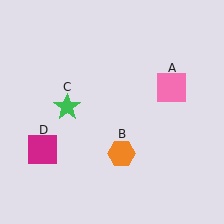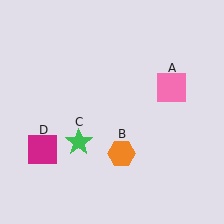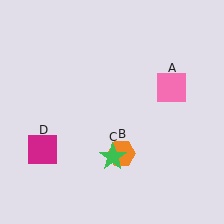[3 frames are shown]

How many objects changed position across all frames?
1 object changed position: green star (object C).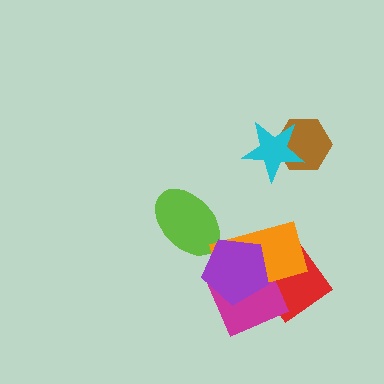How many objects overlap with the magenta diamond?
3 objects overlap with the magenta diamond.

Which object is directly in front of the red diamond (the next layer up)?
The magenta diamond is directly in front of the red diamond.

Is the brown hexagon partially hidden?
Yes, it is partially covered by another shape.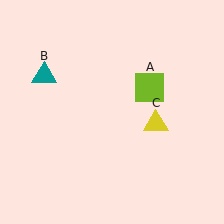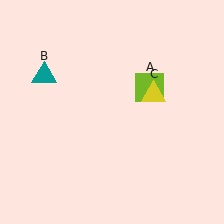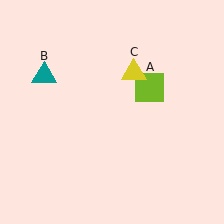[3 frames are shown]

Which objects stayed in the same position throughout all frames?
Lime square (object A) and teal triangle (object B) remained stationary.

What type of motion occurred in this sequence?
The yellow triangle (object C) rotated counterclockwise around the center of the scene.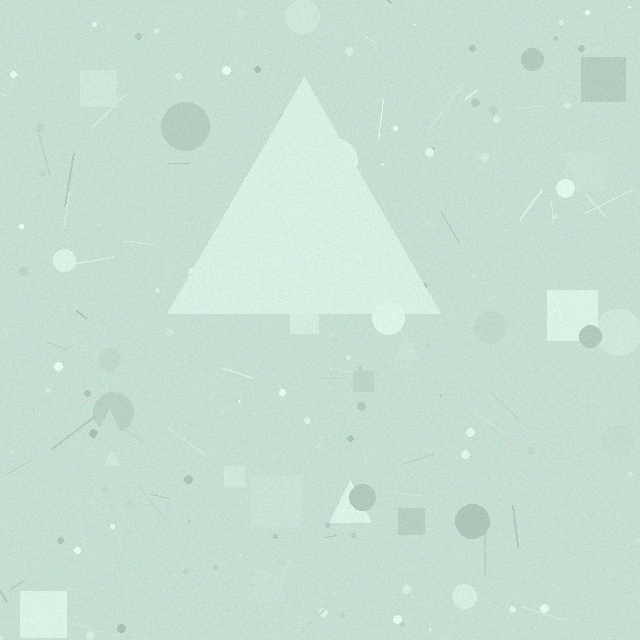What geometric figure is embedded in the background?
A triangle is embedded in the background.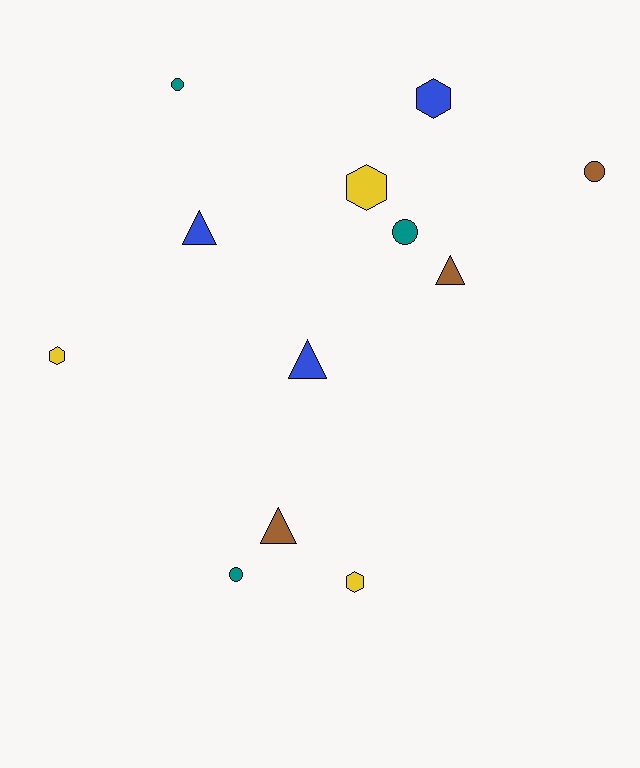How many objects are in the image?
There are 12 objects.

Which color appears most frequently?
Teal, with 3 objects.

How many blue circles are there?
There are no blue circles.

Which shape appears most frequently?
Hexagon, with 4 objects.